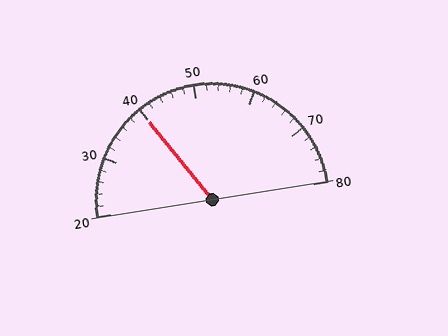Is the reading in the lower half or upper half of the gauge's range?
The reading is in the lower half of the range (20 to 80).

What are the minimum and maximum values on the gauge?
The gauge ranges from 20 to 80.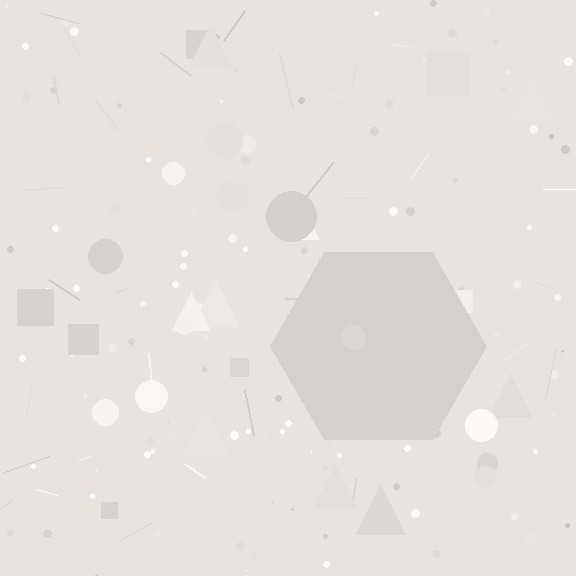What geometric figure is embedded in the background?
A hexagon is embedded in the background.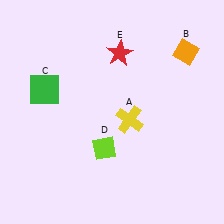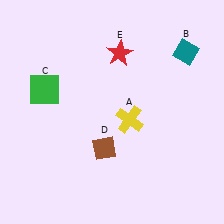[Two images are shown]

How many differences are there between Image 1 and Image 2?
There are 2 differences between the two images.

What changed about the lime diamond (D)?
In Image 1, D is lime. In Image 2, it changed to brown.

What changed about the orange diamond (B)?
In Image 1, B is orange. In Image 2, it changed to teal.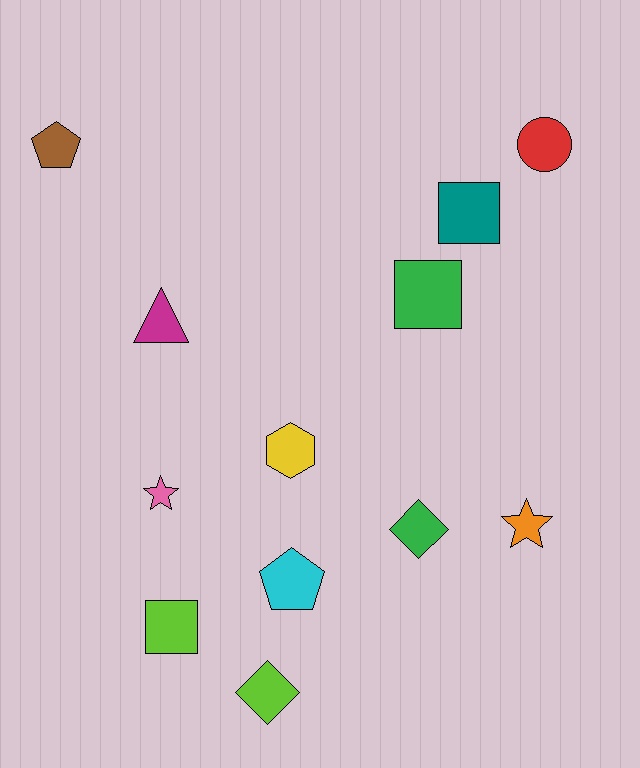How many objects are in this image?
There are 12 objects.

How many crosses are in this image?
There are no crosses.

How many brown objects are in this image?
There is 1 brown object.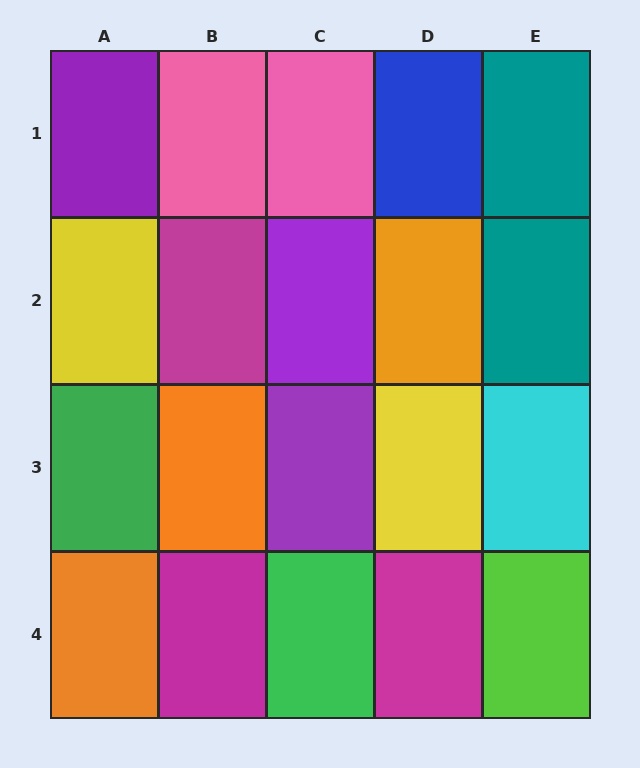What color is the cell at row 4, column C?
Green.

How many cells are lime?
1 cell is lime.